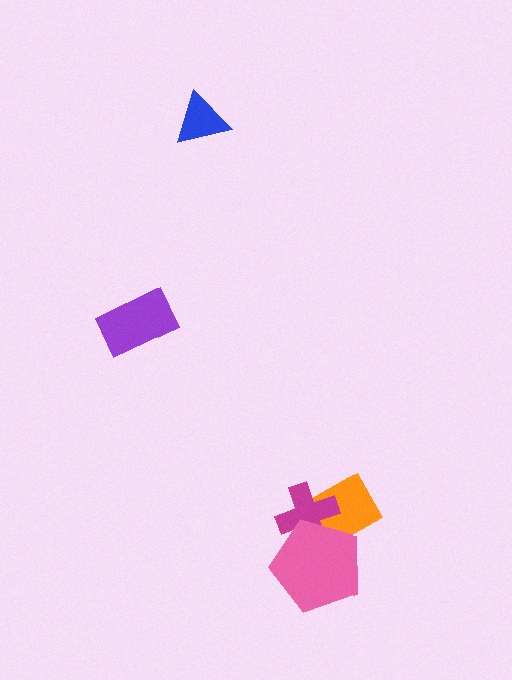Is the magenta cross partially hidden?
Yes, it is partially covered by another shape.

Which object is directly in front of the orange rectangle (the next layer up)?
The magenta cross is directly in front of the orange rectangle.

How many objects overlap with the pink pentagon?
2 objects overlap with the pink pentagon.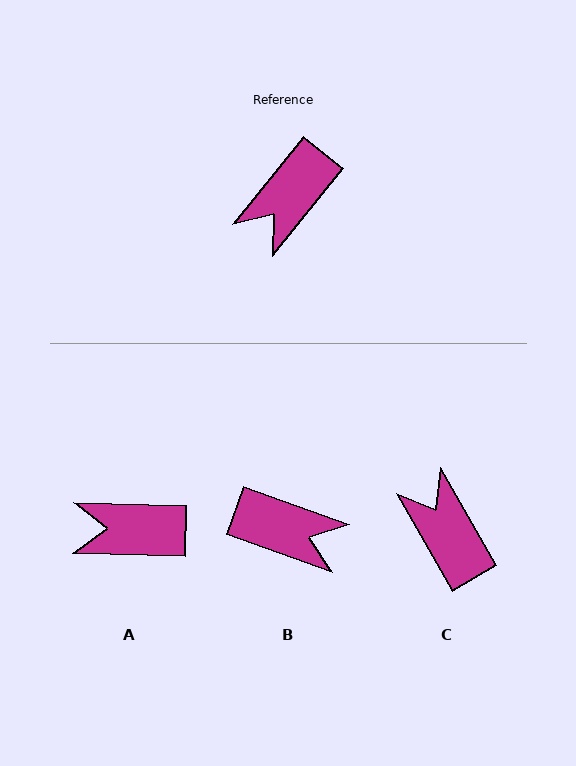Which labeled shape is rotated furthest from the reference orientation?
C, about 111 degrees away.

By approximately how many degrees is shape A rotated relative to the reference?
Approximately 52 degrees clockwise.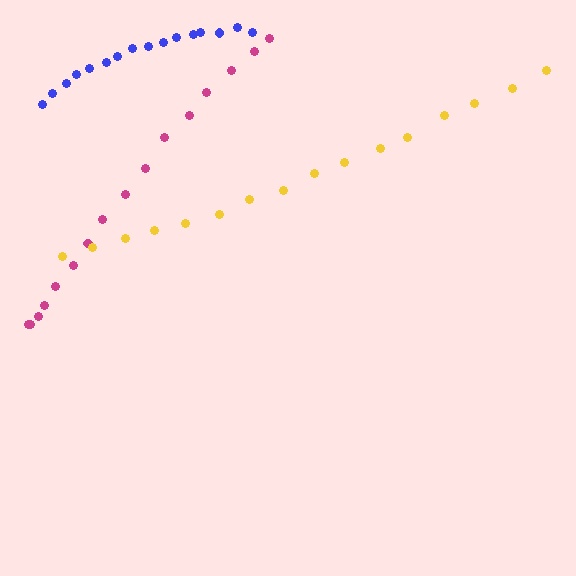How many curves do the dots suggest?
There are 3 distinct paths.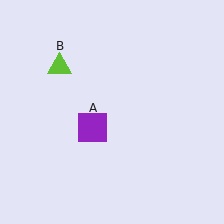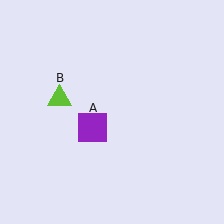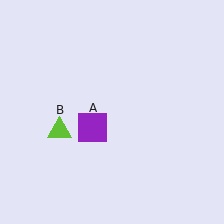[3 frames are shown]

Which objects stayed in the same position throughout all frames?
Purple square (object A) remained stationary.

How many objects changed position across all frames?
1 object changed position: lime triangle (object B).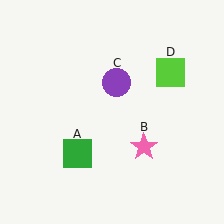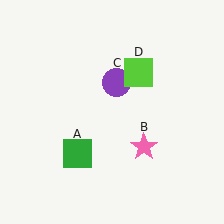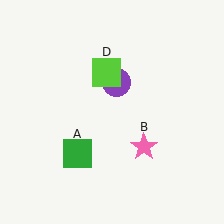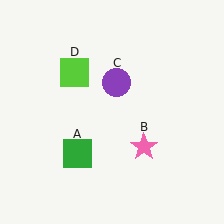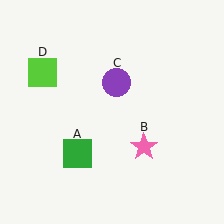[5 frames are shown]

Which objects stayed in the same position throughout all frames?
Green square (object A) and pink star (object B) and purple circle (object C) remained stationary.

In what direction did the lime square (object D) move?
The lime square (object D) moved left.